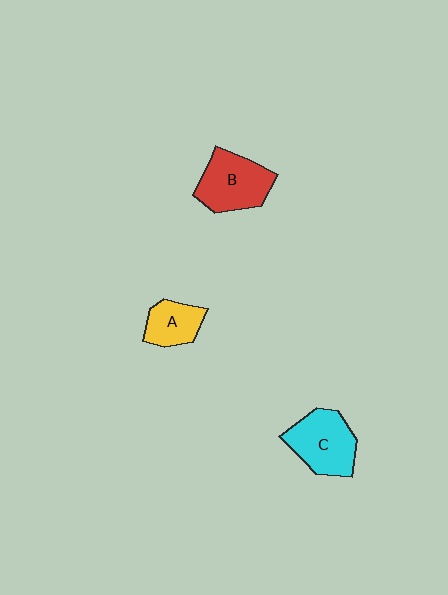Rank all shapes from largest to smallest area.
From largest to smallest: C (cyan), B (red), A (yellow).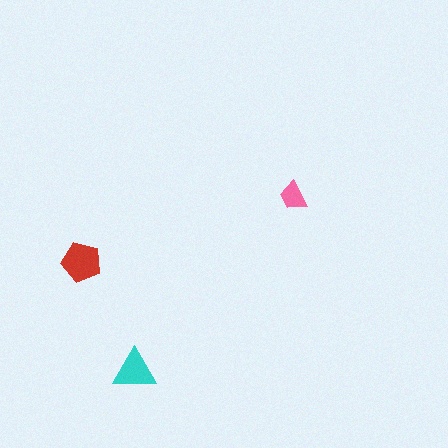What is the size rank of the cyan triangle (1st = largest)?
2nd.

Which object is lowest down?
The cyan triangle is bottommost.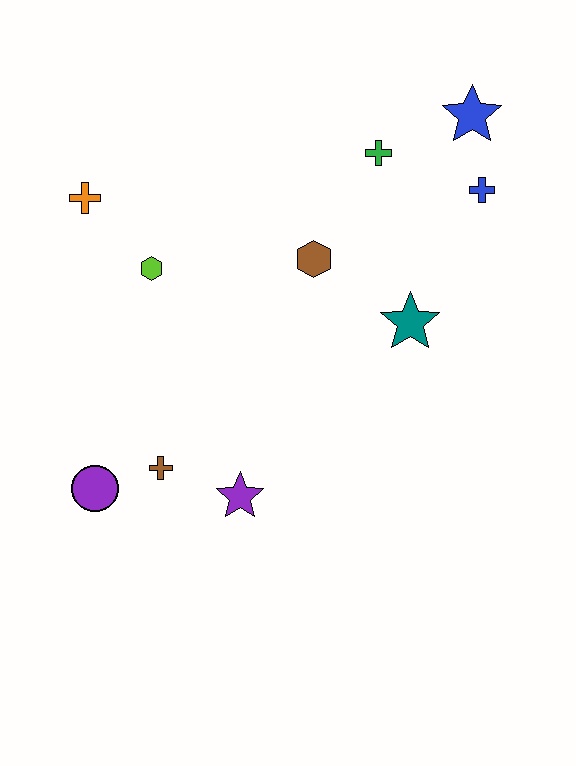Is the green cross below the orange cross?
No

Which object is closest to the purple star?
The brown cross is closest to the purple star.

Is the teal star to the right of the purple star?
Yes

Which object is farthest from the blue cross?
The purple circle is farthest from the blue cross.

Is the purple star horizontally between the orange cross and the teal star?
Yes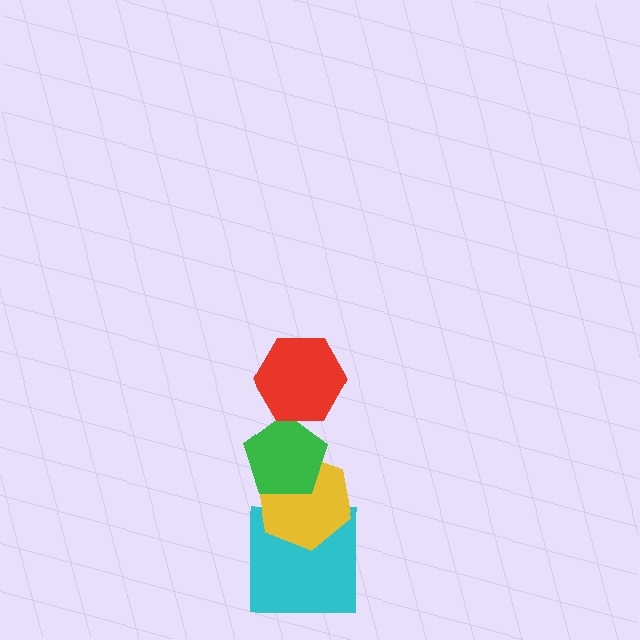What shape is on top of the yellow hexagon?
The green pentagon is on top of the yellow hexagon.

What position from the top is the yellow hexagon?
The yellow hexagon is 3rd from the top.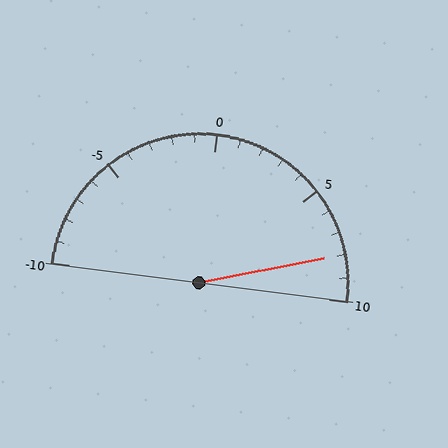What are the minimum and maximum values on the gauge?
The gauge ranges from -10 to 10.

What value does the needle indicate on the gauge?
The needle indicates approximately 8.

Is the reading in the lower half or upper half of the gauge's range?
The reading is in the upper half of the range (-10 to 10).